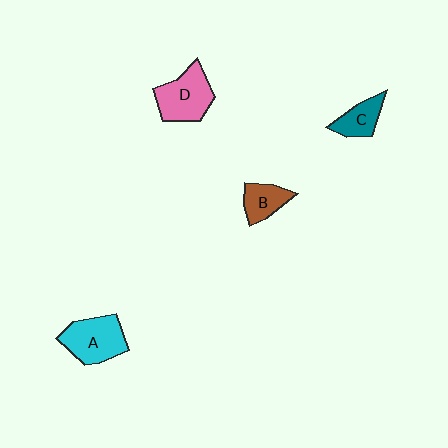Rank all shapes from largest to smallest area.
From largest to smallest: A (cyan), D (pink), B (brown), C (teal).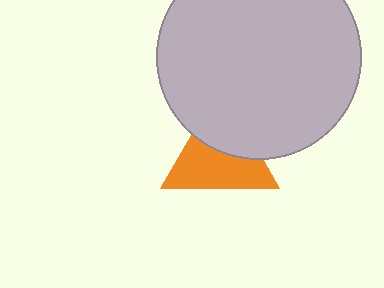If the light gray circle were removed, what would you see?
You would see the complete orange triangle.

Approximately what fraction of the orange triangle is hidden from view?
Roughly 40% of the orange triangle is hidden behind the light gray circle.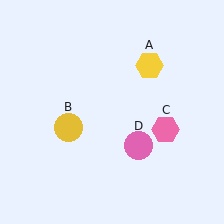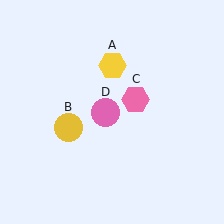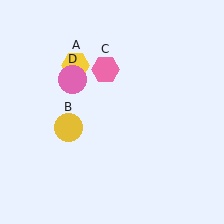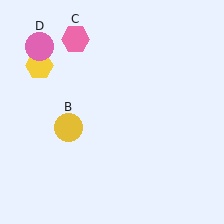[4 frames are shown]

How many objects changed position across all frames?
3 objects changed position: yellow hexagon (object A), pink hexagon (object C), pink circle (object D).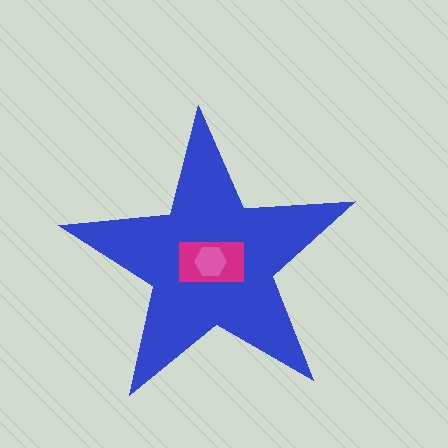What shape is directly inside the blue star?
The magenta rectangle.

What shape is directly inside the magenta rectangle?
The pink hexagon.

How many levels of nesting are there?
3.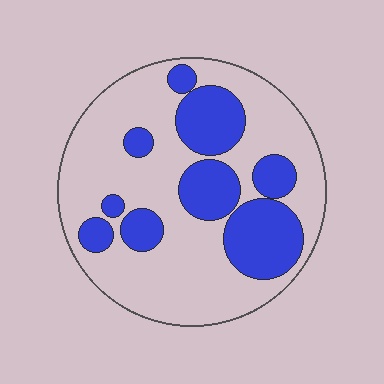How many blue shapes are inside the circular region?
9.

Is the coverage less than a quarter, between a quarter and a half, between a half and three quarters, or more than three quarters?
Between a quarter and a half.